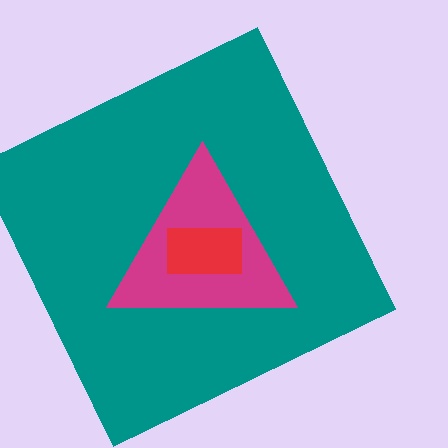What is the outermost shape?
The teal square.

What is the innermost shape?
The red rectangle.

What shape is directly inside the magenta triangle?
The red rectangle.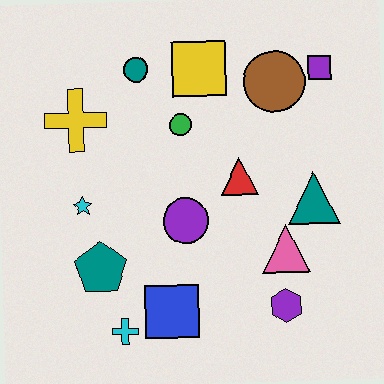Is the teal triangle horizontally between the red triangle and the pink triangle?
No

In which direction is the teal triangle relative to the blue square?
The teal triangle is to the right of the blue square.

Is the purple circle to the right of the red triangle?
No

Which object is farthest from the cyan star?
The purple square is farthest from the cyan star.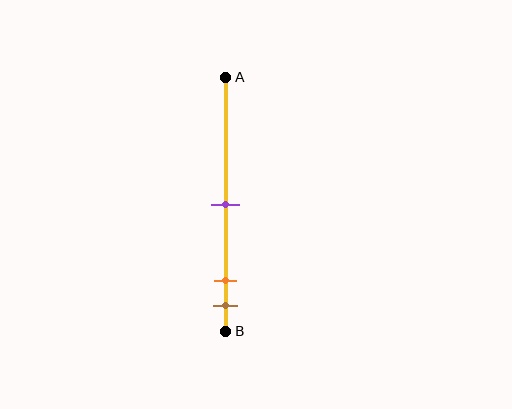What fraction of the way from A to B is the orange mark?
The orange mark is approximately 80% (0.8) of the way from A to B.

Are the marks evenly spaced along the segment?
No, the marks are not evenly spaced.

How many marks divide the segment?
There are 3 marks dividing the segment.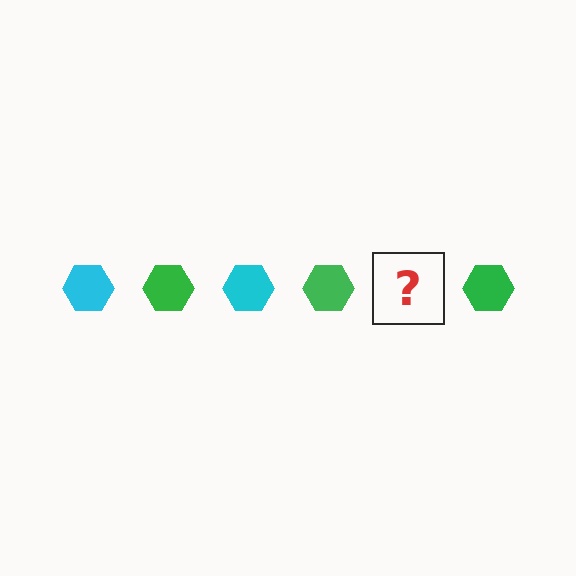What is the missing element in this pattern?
The missing element is a cyan hexagon.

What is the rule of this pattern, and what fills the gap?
The rule is that the pattern cycles through cyan, green hexagons. The gap should be filled with a cyan hexagon.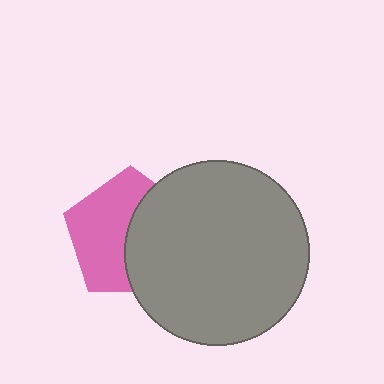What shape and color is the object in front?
The object in front is a gray circle.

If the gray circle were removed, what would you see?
You would see the complete pink pentagon.